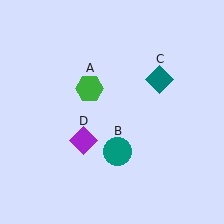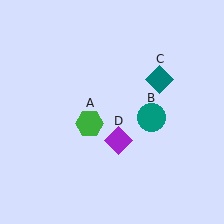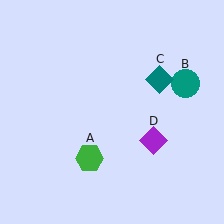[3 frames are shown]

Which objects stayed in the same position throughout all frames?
Teal diamond (object C) remained stationary.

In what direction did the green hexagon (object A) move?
The green hexagon (object A) moved down.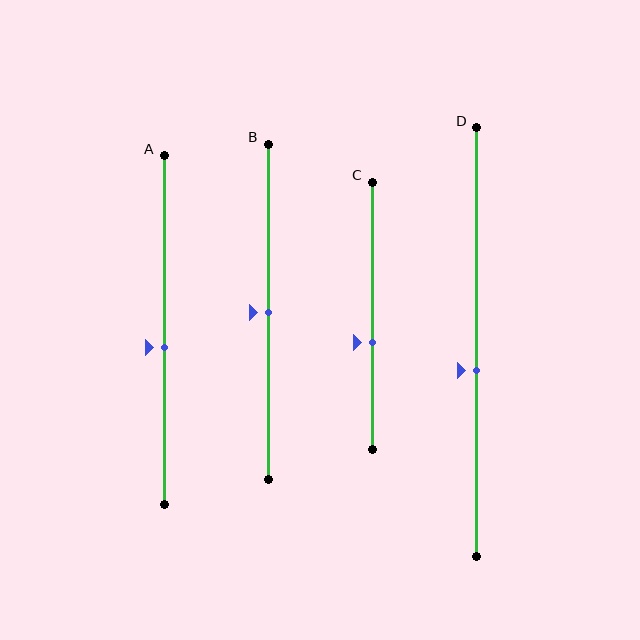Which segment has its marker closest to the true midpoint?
Segment B has its marker closest to the true midpoint.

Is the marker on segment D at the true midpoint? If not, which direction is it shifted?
No, the marker on segment D is shifted downward by about 7% of the segment length.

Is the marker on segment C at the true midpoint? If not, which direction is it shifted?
No, the marker on segment C is shifted downward by about 10% of the segment length.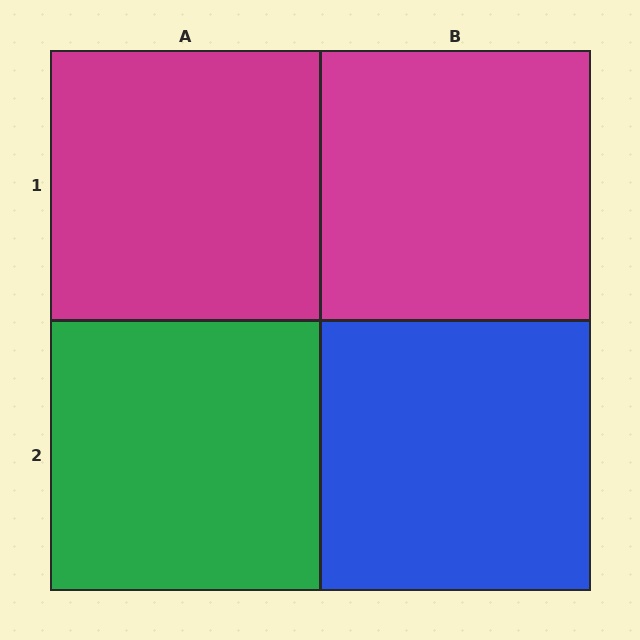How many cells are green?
1 cell is green.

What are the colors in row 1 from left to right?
Magenta, magenta.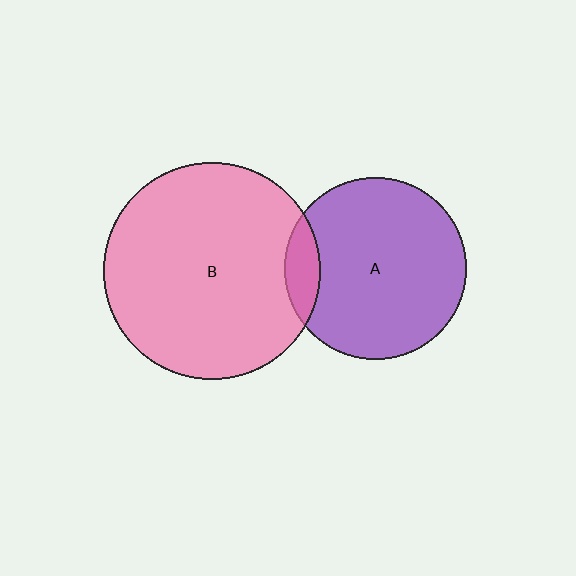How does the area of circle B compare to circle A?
Approximately 1.4 times.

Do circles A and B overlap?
Yes.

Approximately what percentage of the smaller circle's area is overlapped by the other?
Approximately 10%.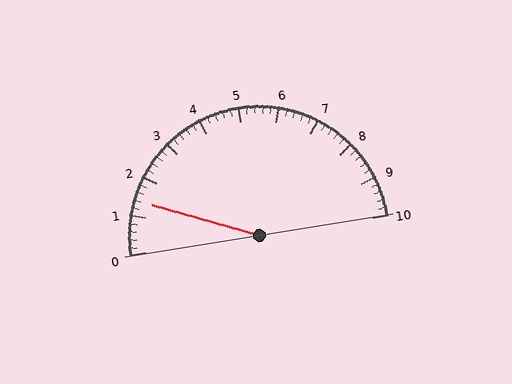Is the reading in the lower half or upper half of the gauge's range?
The reading is in the lower half of the range (0 to 10).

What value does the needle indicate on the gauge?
The needle indicates approximately 1.4.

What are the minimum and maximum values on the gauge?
The gauge ranges from 0 to 10.